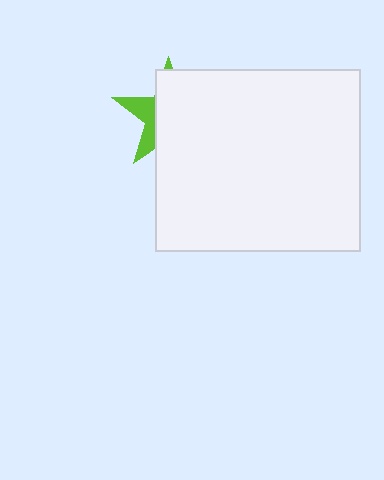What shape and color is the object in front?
The object in front is a white rectangle.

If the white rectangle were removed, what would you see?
You would see the complete lime star.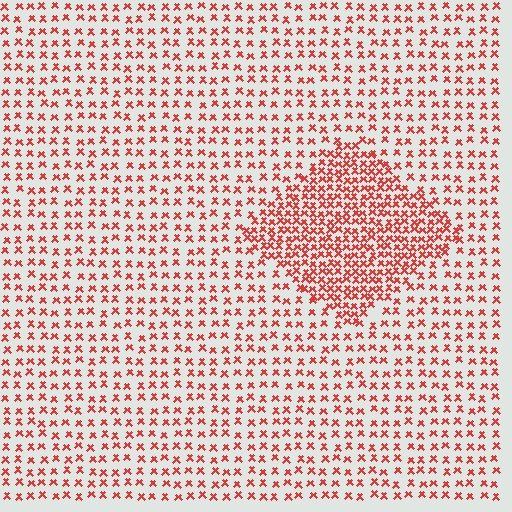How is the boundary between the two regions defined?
The boundary is defined by a change in element density (approximately 2.1x ratio). All elements are the same color, size, and shape.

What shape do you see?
I see a diamond.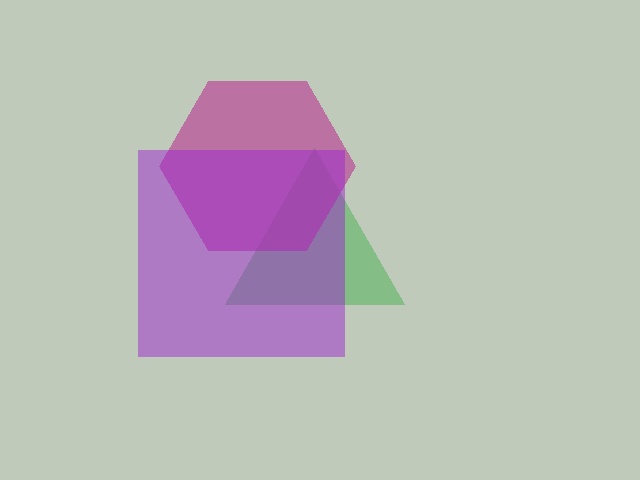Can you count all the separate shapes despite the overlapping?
Yes, there are 3 separate shapes.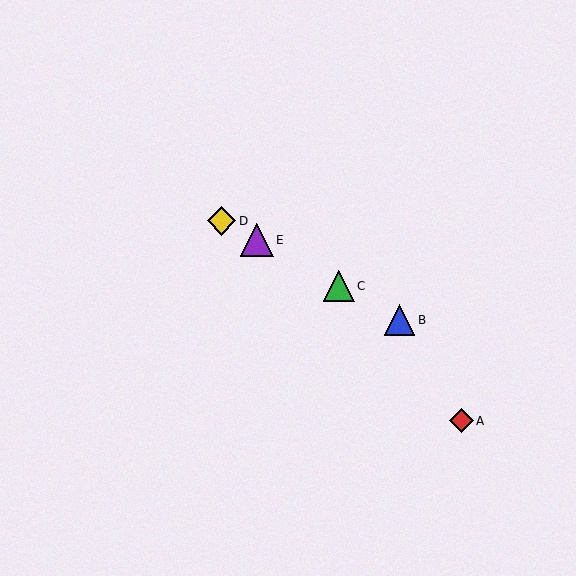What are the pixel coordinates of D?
Object D is at (222, 221).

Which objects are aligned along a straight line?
Objects B, C, D, E are aligned along a straight line.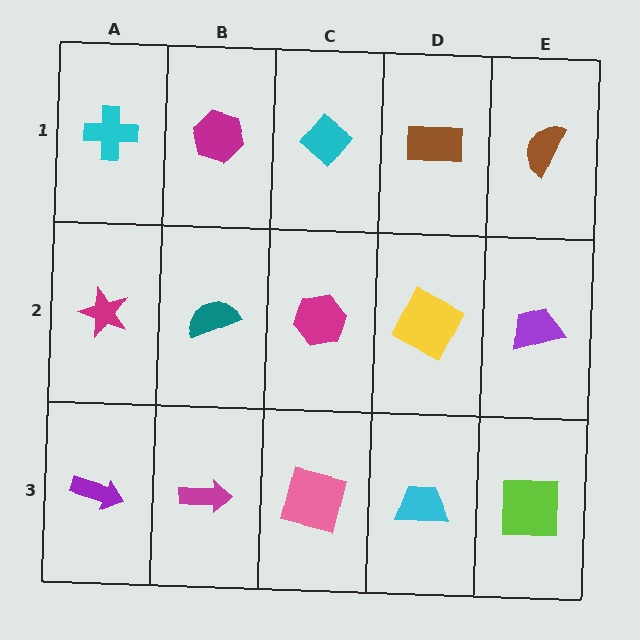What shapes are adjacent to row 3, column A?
A magenta star (row 2, column A), a magenta arrow (row 3, column B).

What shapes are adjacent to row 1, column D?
A yellow square (row 2, column D), a cyan diamond (row 1, column C), a brown semicircle (row 1, column E).